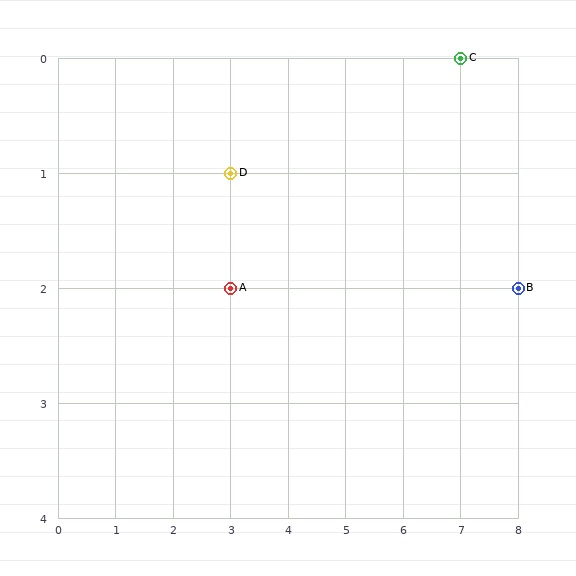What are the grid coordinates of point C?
Point C is at grid coordinates (7, 0).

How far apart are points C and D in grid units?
Points C and D are 4 columns and 1 row apart (about 4.1 grid units diagonally).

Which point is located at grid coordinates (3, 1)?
Point D is at (3, 1).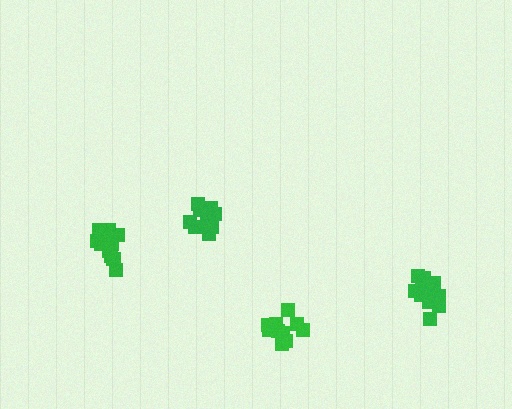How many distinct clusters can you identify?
There are 4 distinct clusters.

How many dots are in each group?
Group 1: 15 dots, Group 2: 10 dots, Group 3: 13 dots, Group 4: 10 dots (48 total).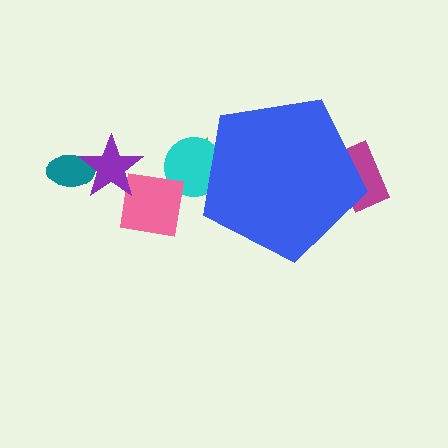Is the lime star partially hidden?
Yes, the lime star is partially hidden behind the blue pentagon.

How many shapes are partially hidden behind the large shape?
3 shapes are partially hidden.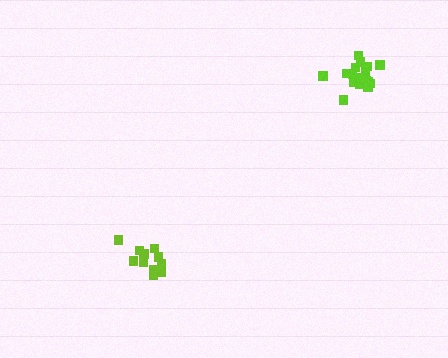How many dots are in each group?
Group 1: 12 dots, Group 2: 18 dots (30 total).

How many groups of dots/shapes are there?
There are 2 groups.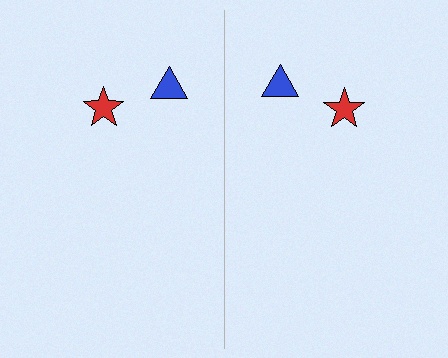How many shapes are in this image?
There are 4 shapes in this image.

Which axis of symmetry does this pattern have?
The pattern has a vertical axis of symmetry running through the center of the image.